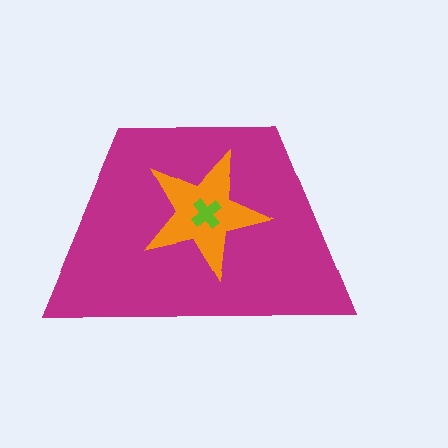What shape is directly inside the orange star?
The lime cross.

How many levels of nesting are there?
3.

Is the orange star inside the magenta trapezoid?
Yes.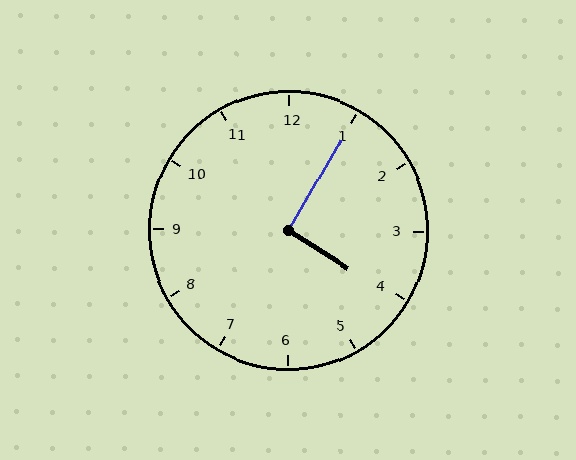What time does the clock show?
4:05.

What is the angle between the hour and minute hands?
Approximately 92 degrees.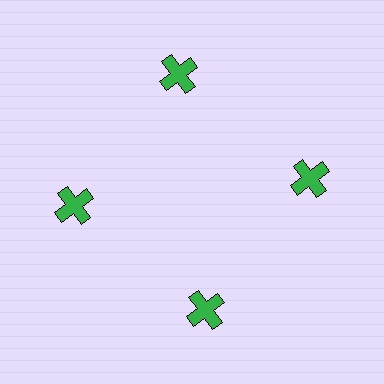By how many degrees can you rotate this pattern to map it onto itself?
The pattern maps onto itself every 90 degrees of rotation.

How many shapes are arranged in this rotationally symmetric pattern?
There are 4 shapes, arranged in 4 groups of 1.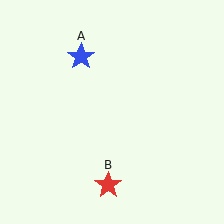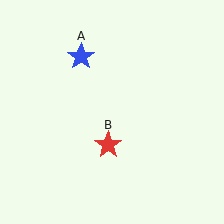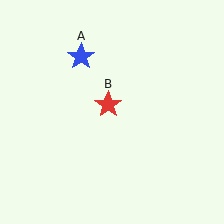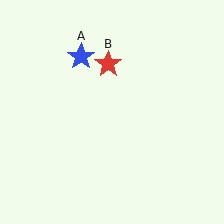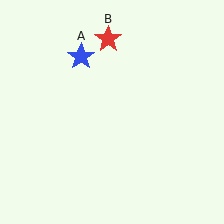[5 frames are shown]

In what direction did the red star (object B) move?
The red star (object B) moved up.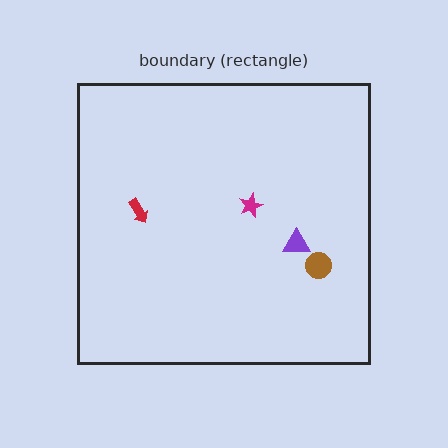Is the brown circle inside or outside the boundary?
Inside.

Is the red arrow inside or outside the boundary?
Inside.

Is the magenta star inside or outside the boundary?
Inside.